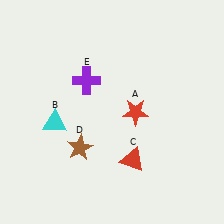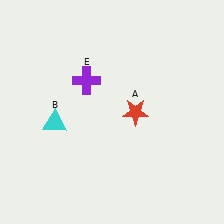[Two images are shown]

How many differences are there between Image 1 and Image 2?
There are 2 differences between the two images.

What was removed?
The red triangle (C), the brown star (D) were removed in Image 2.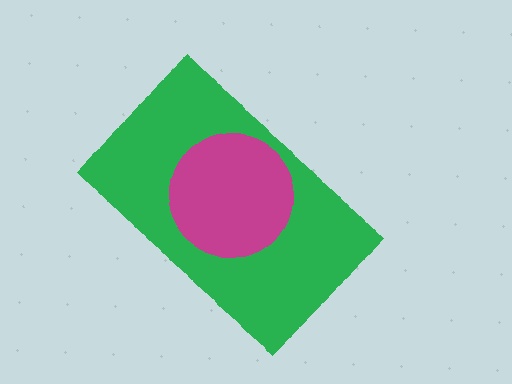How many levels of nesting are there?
2.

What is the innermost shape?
The magenta circle.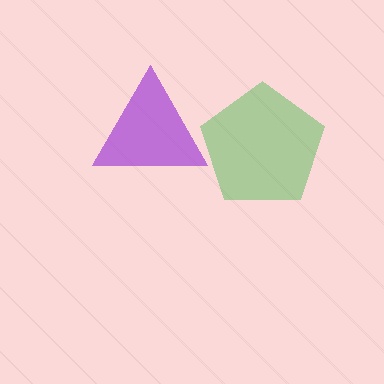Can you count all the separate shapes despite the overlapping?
Yes, there are 2 separate shapes.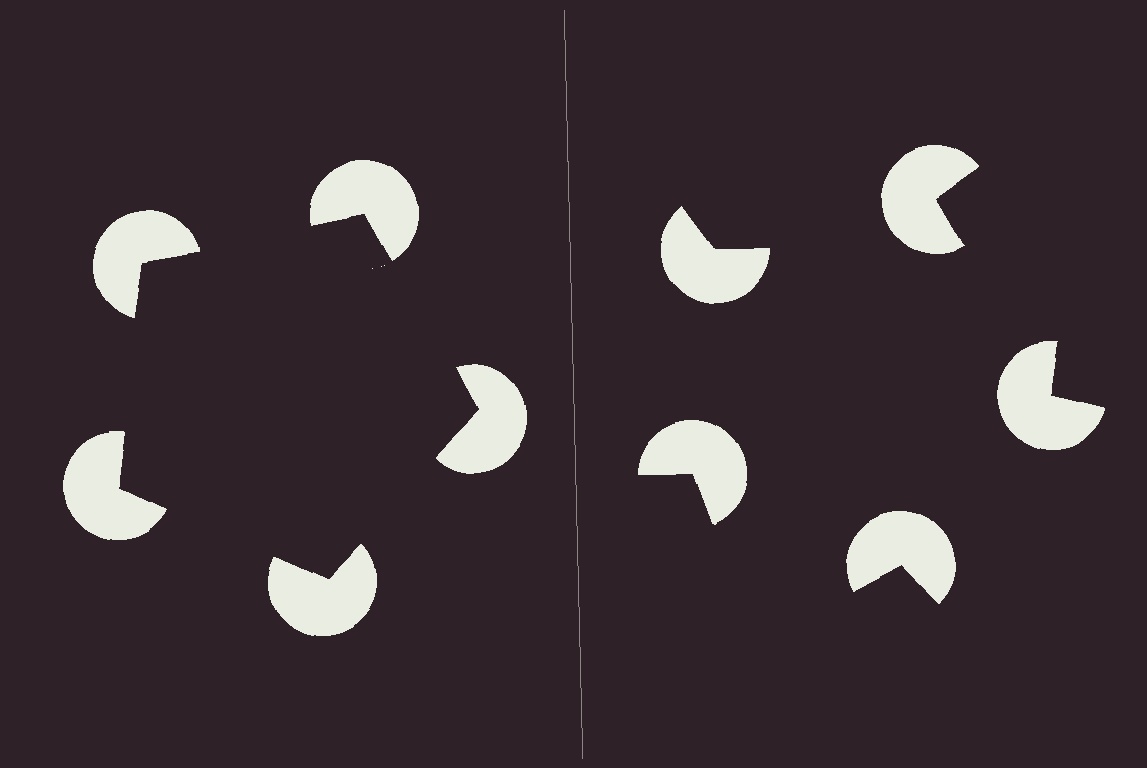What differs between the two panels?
The pac-man discs are positioned identically on both sides; only the wedge orientations differ. On the left they align to a pentagon; on the right they are misaligned.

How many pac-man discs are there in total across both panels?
10 — 5 on each side.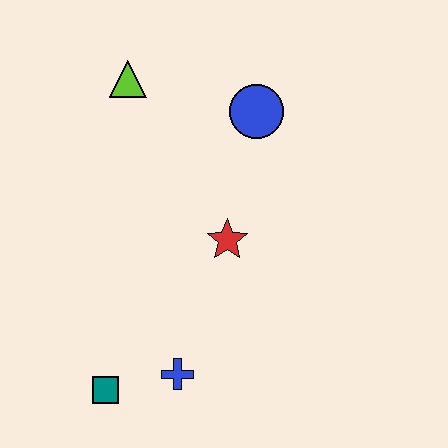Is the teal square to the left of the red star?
Yes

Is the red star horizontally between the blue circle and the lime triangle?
Yes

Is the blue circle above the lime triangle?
No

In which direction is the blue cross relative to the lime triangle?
The blue cross is below the lime triangle.